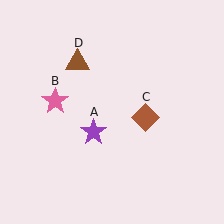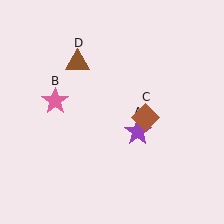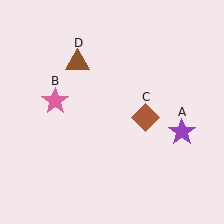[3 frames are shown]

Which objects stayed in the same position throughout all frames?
Pink star (object B) and brown diamond (object C) and brown triangle (object D) remained stationary.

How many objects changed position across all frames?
1 object changed position: purple star (object A).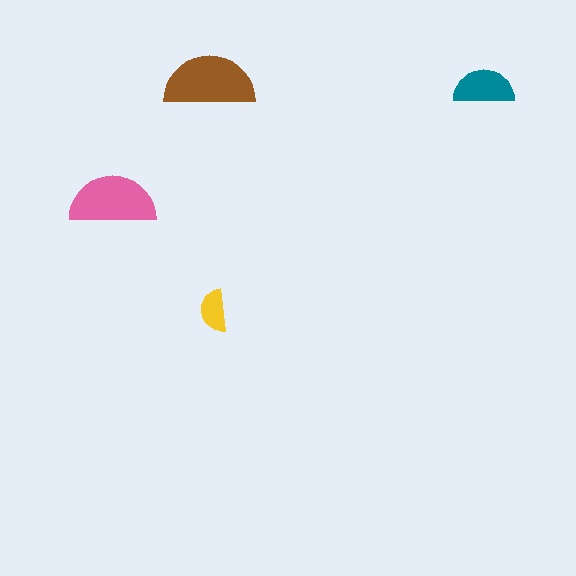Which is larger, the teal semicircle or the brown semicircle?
The brown one.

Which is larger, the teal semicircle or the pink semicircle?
The pink one.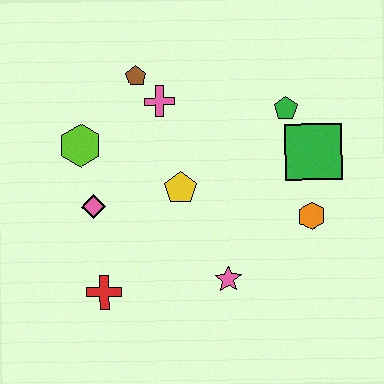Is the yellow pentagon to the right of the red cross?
Yes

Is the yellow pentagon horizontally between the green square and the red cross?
Yes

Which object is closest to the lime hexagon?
The pink diamond is closest to the lime hexagon.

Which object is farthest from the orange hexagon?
The lime hexagon is farthest from the orange hexagon.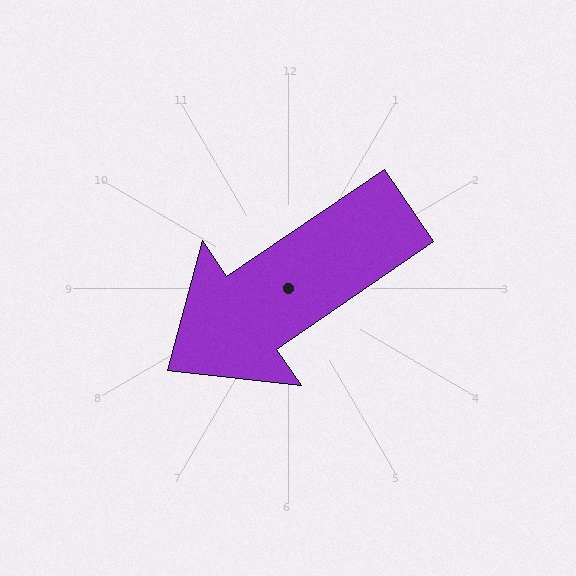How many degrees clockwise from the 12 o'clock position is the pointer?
Approximately 236 degrees.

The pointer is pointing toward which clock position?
Roughly 8 o'clock.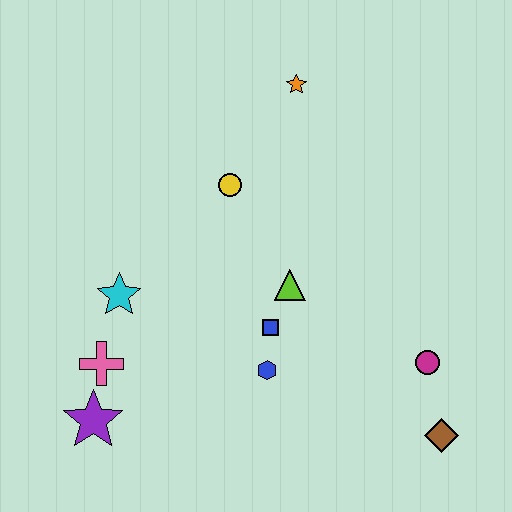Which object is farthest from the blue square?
The orange star is farthest from the blue square.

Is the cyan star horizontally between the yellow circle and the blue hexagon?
No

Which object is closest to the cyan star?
The pink cross is closest to the cyan star.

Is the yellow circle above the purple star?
Yes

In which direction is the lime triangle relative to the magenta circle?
The lime triangle is to the left of the magenta circle.